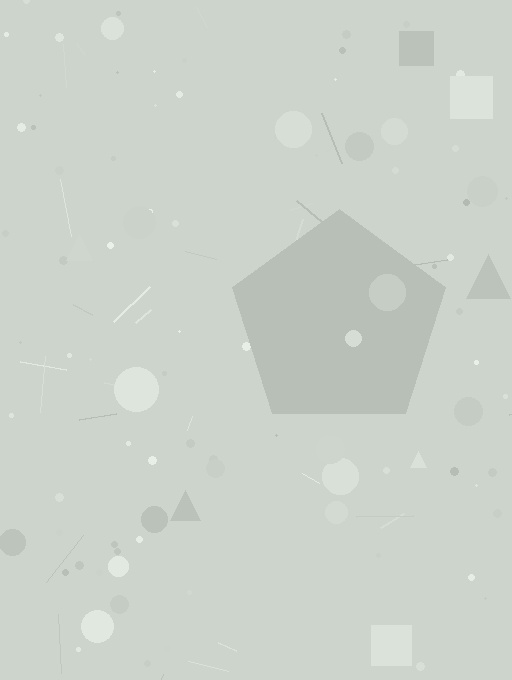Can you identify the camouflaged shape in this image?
The camouflaged shape is a pentagon.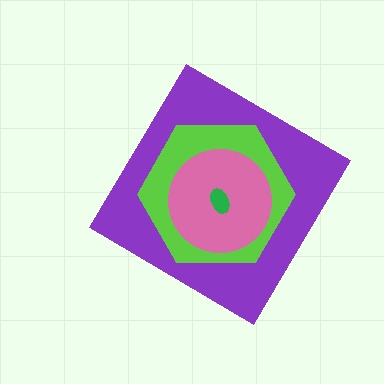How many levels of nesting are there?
4.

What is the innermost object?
The green ellipse.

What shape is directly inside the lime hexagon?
The pink circle.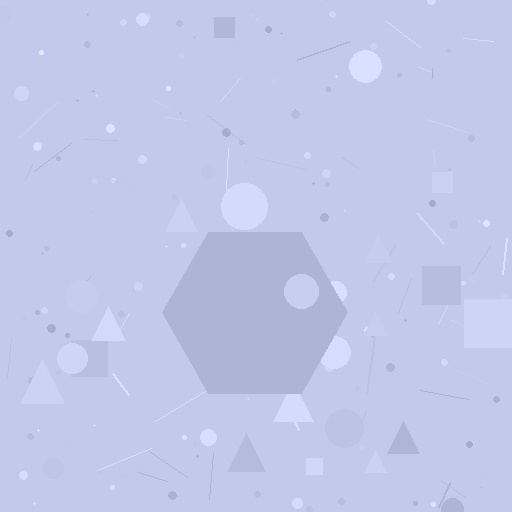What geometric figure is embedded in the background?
A hexagon is embedded in the background.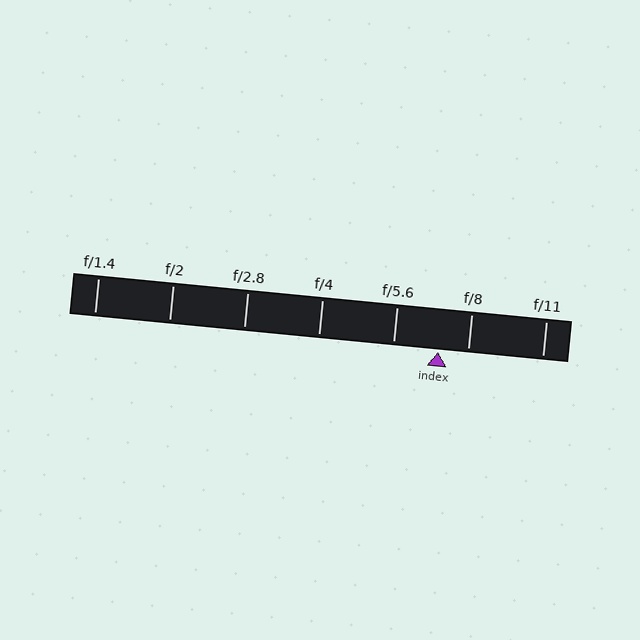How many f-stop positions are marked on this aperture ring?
There are 7 f-stop positions marked.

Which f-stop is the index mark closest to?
The index mark is closest to f/8.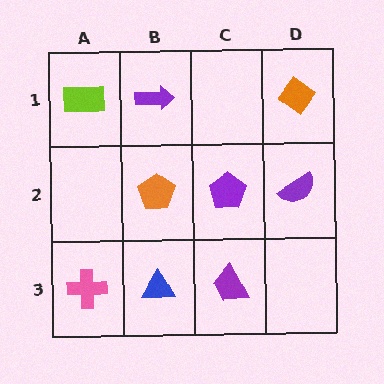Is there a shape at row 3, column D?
No, that cell is empty.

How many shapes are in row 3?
3 shapes.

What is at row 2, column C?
A purple pentagon.